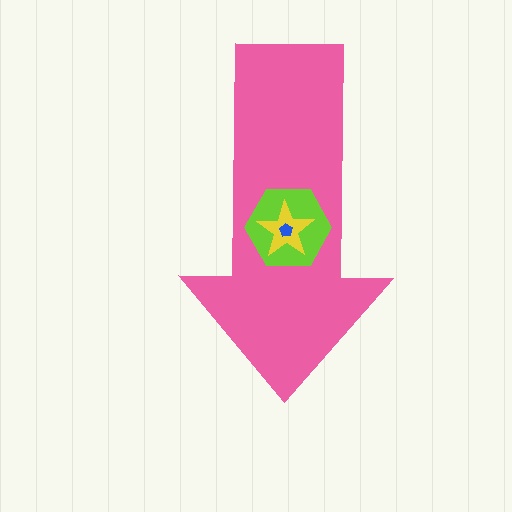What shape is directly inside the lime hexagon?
The yellow star.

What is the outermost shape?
The pink arrow.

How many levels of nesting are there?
4.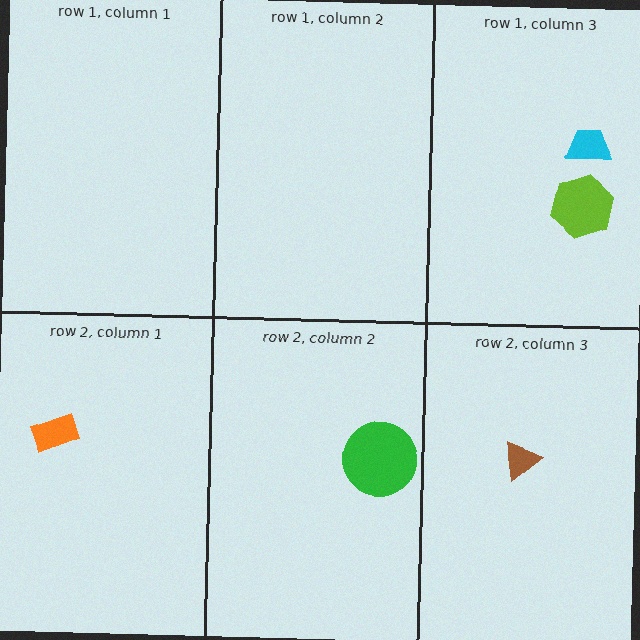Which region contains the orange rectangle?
The row 2, column 1 region.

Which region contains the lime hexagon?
The row 1, column 3 region.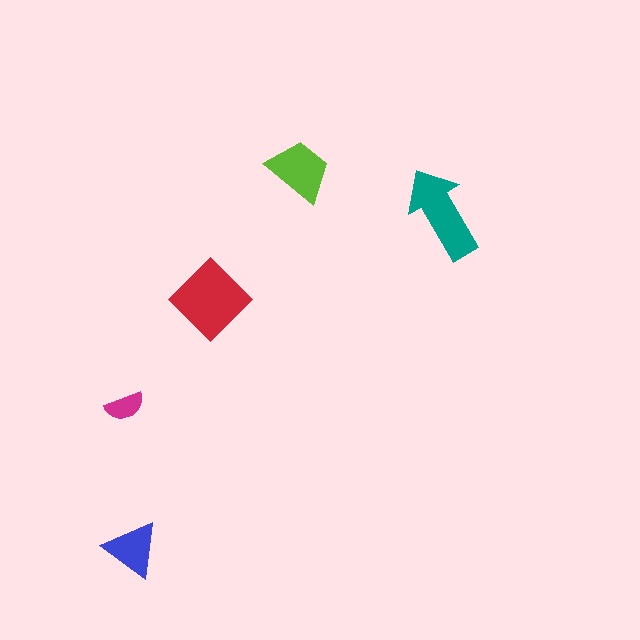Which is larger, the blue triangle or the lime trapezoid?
The lime trapezoid.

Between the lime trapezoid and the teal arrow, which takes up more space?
The teal arrow.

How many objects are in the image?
There are 5 objects in the image.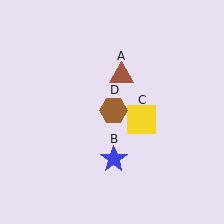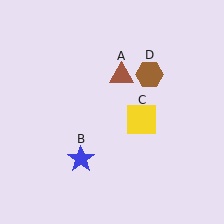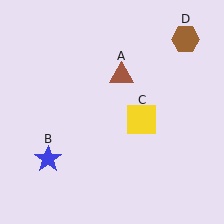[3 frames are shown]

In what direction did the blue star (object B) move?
The blue star (object B) moved left.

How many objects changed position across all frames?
2 objects changed position: blue star (object B), brown hexagon (object D).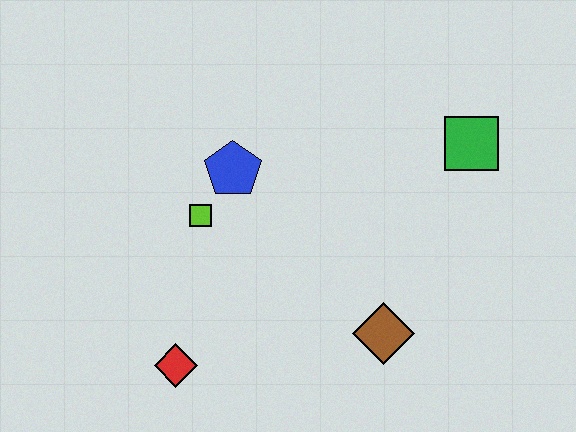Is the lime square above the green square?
No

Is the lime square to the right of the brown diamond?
No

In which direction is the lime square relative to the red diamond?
The lime square is above the red diamond.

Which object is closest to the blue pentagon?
The lime square is closest to the blue pentagon.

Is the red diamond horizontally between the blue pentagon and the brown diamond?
No